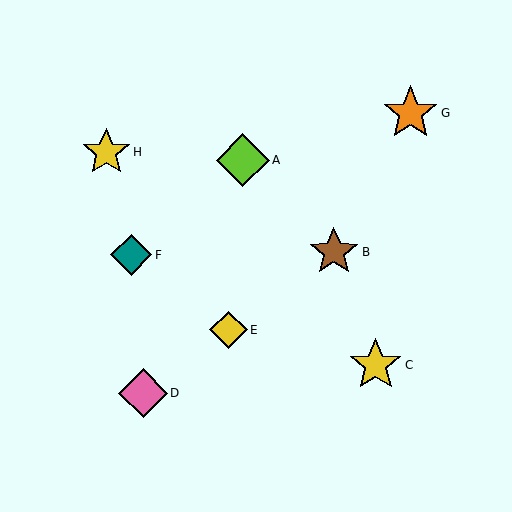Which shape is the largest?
The orange star (labeled G) is the largest.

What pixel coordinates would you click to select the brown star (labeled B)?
Click at (334, 252) to select the brown star B.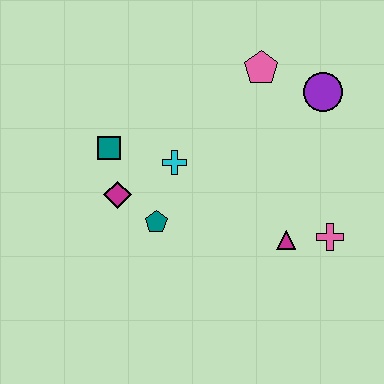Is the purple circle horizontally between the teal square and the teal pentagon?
No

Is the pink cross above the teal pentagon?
No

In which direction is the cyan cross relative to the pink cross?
The cyan cross is to the left of the pink cross.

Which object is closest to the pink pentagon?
The purple circle is closest to the pink pentagon.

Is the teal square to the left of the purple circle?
Yes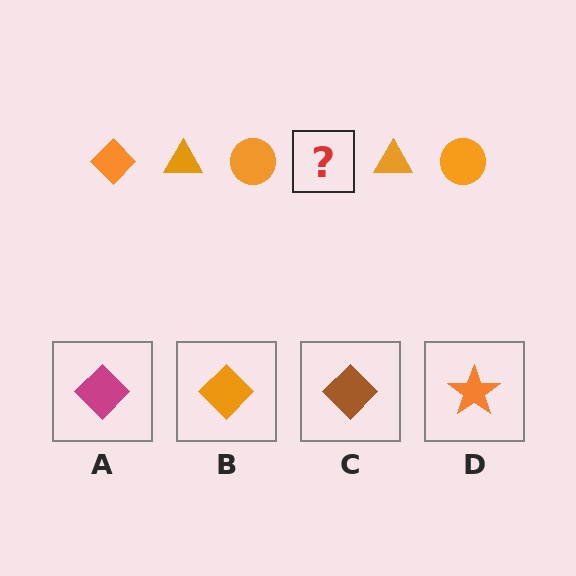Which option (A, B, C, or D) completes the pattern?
B.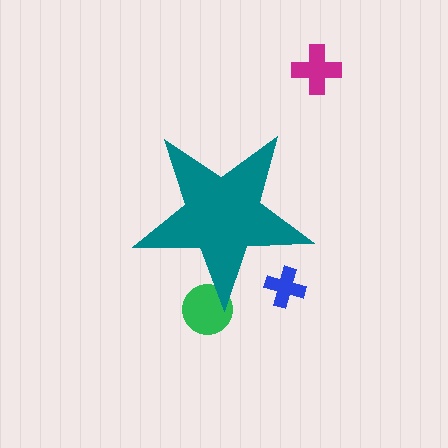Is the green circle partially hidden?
Yes, the green circle is partially hidden behind the teal star.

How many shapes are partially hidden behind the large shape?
2 shapes are partially hidden.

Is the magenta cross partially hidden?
No, the magenta cross is fully visible.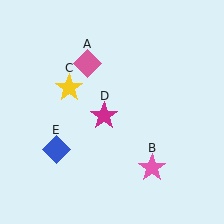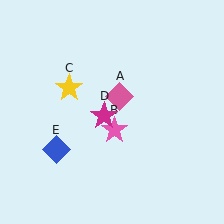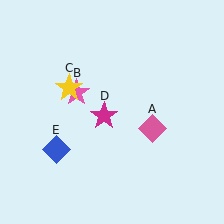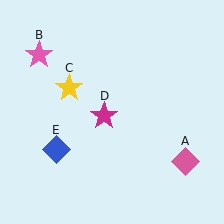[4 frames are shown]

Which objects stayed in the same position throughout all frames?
Yellow star (object C) and magenta star (object D) and blue diamond (object E) remained stationary.